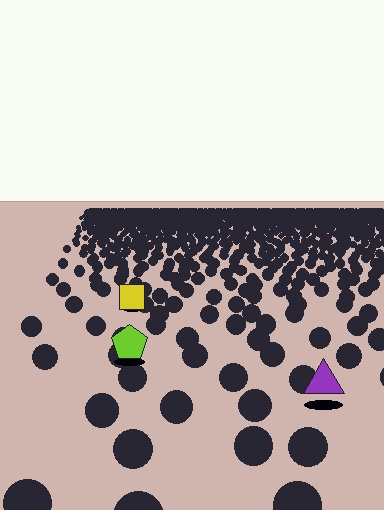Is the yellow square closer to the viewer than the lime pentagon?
No. The lime pentagon is closer — you can tell from the texture gradient: the ground texture is coarser near it.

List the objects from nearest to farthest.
From nearest to farthest: the purple triangle, the lime pentagon, the yellow square.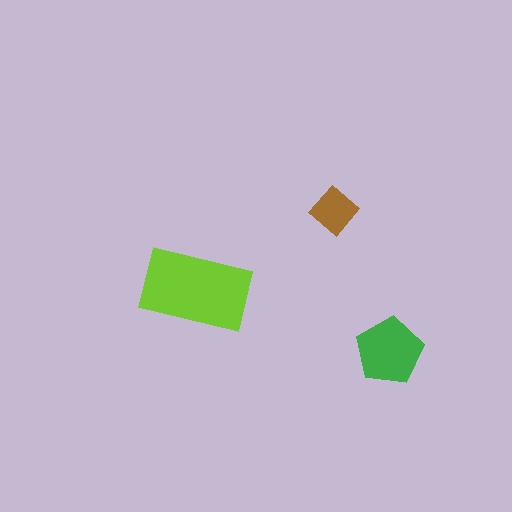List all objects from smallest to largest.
The brown diamond, the green pentagon, the lime rectangle.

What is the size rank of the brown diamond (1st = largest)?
3rd.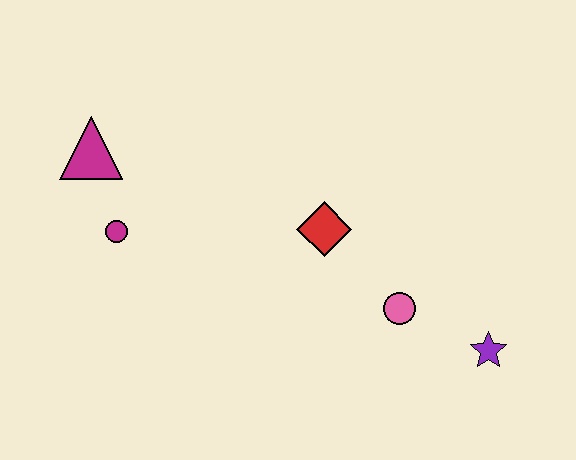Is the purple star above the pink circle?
No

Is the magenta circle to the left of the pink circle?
Yes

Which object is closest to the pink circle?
The purple star is closest to the pink circle.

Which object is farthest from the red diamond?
The magenta triangle is farthest from the red diamond.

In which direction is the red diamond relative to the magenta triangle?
The red diamond is to the right of the magenta triangle.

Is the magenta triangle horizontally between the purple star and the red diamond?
No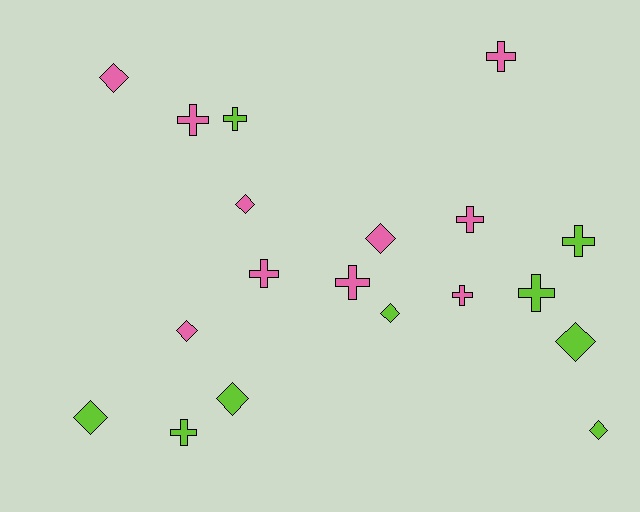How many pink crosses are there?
There are 6 pink crosses.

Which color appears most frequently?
Pink, with 10 objects.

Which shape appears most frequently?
Cross, with 10 objects.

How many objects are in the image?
There are 19 objects.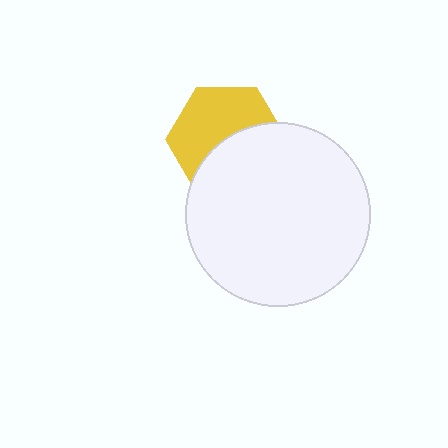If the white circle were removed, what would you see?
You would see the complete yellow hexagon.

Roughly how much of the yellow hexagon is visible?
About half of it is visible (roughly 53%).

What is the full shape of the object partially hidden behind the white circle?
The partially hidden object is a yellow hexagon.